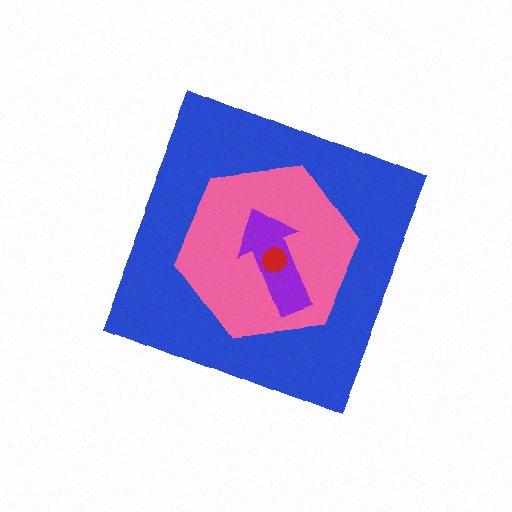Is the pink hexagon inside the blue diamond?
Yes.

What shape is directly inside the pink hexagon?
The purple arrow.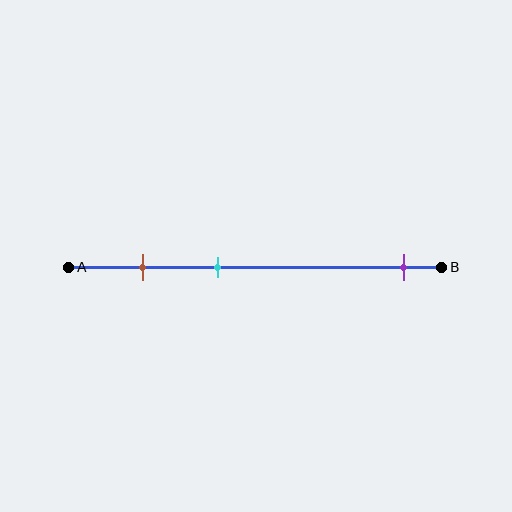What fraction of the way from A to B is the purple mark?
The purple mark is approximately 90% (0.9) of the way from A to B.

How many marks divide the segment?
There are 3 marks dividing the segment.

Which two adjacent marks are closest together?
The brown and cyan marks are the closest adjacent pair.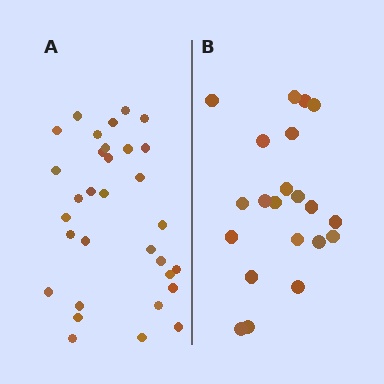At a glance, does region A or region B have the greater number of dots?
Region A (the left region) has more dots.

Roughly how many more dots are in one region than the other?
Region A has roughly 12 or so more dots than region B.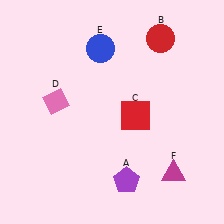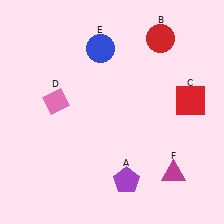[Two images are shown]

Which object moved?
The red square (C) moved right.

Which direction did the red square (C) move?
The red square (C) moved right.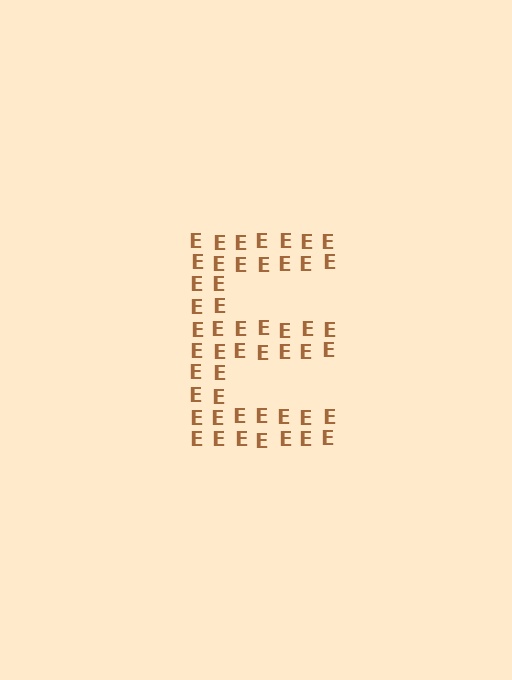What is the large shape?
The large shape is the letter E.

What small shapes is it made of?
It is made of small letter E's.